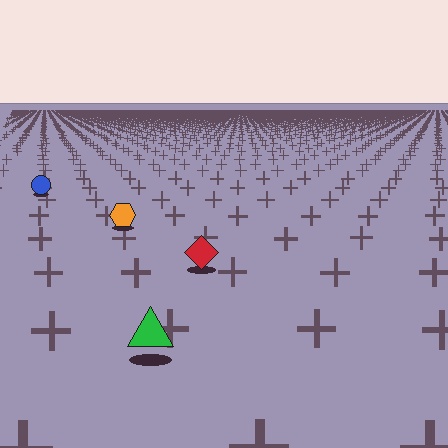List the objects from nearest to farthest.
From nearest to farthest: the green triangle, the red diamond, the orange hexagon, the blue circle.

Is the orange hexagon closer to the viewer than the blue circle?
Yes. The orange hexagon is closer — you can tell from the texture gradient: the ground texture is coarser near it.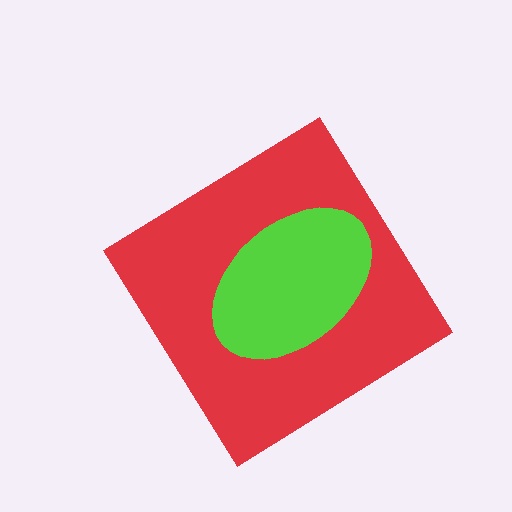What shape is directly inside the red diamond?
The lime ellipse.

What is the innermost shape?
The lime ellipse.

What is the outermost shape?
The red diamond.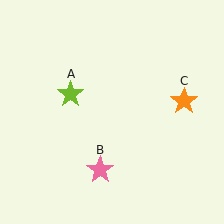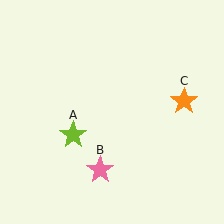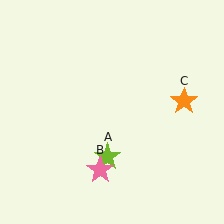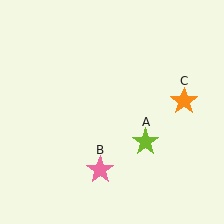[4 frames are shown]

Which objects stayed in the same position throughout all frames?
Pink star (object B) and orange star (object C) remained stationary.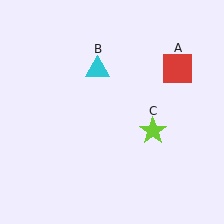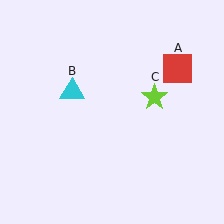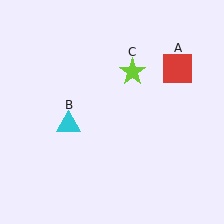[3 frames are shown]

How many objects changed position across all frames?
2 objects changed position: cyan triangle (object B), lime star (object C).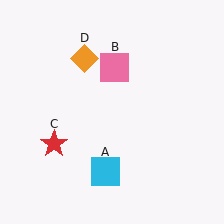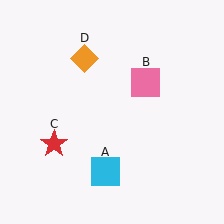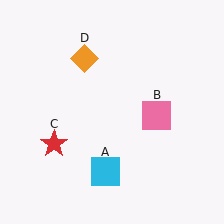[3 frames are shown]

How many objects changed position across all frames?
1 object changed position: pink square (object B).